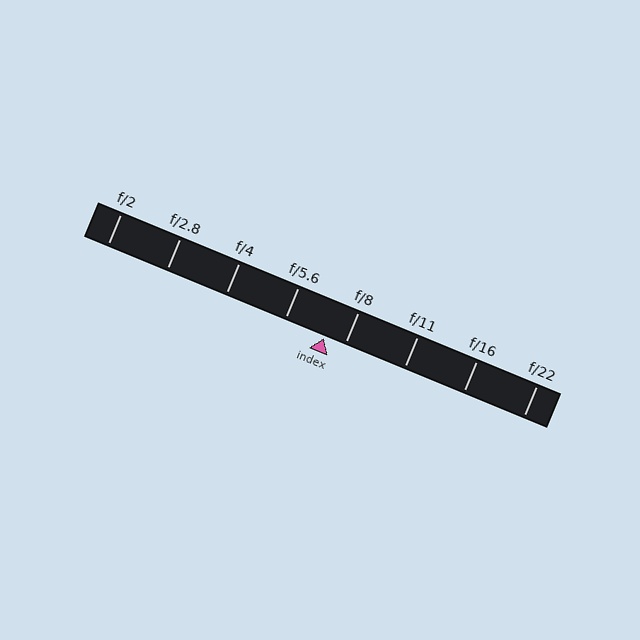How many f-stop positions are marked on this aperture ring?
There are 8 f-stop positions marked.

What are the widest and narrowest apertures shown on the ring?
The widest aperture shown is f/2 and the narrowest is f/22.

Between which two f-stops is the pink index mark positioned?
The index mark is between f/5.6 and f/8.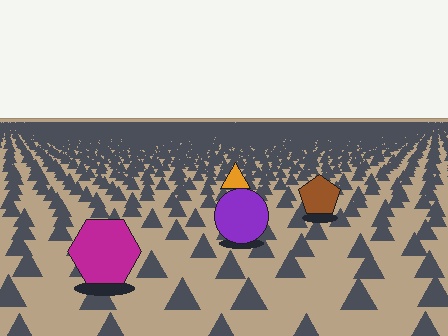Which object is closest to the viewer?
The magenta hexagon is closest. The texture marks near it are larger and more spread out.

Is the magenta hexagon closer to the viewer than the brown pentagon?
Yes. The magenta hexagon is closer — you can tell from the texture gradient: the ground texture is coarser near it.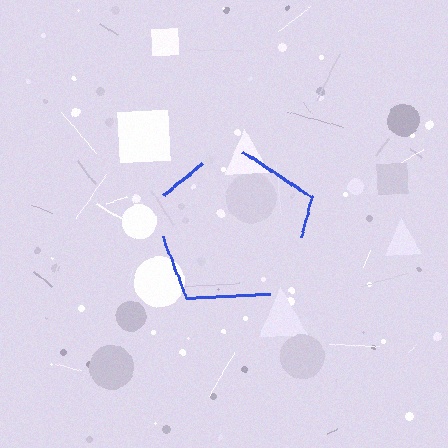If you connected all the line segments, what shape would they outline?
They would outline a pentagon.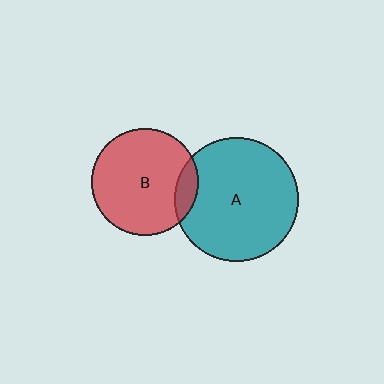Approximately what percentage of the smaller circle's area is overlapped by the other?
Approximately 10%.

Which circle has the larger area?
Circle A (teal).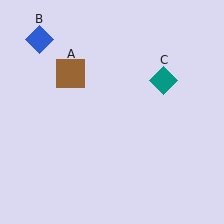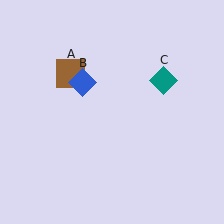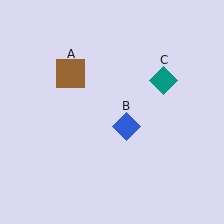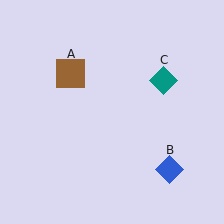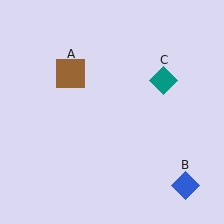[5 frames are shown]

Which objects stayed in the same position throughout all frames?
Brown square (object A) and teal diamond (object C) remained stationary.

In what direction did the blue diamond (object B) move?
The blue diamond (object B) moved down and to the right.